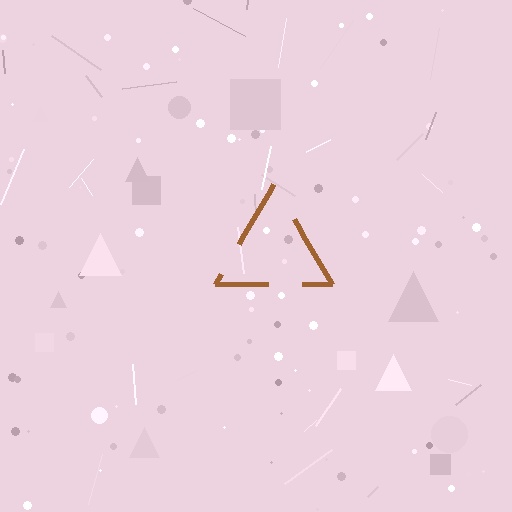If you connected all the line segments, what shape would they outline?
They would outline a triangle.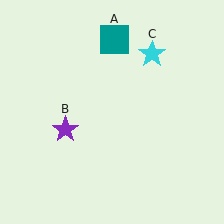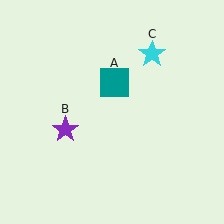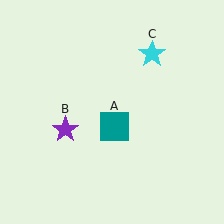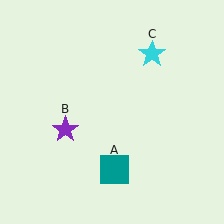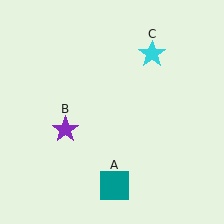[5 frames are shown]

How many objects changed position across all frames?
1 object changed position: teal square (object A).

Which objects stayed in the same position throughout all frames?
Purple star (object B) and cyan star (object C) remained stationary.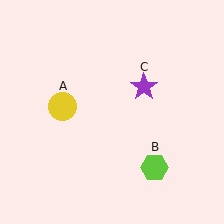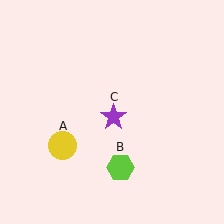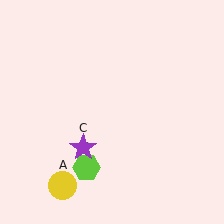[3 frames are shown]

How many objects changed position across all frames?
3 objects changed position: yellow circle (object A), lime hexagon (object B), purple star (object C).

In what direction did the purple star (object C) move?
The purple star (object C) moved down and to the left.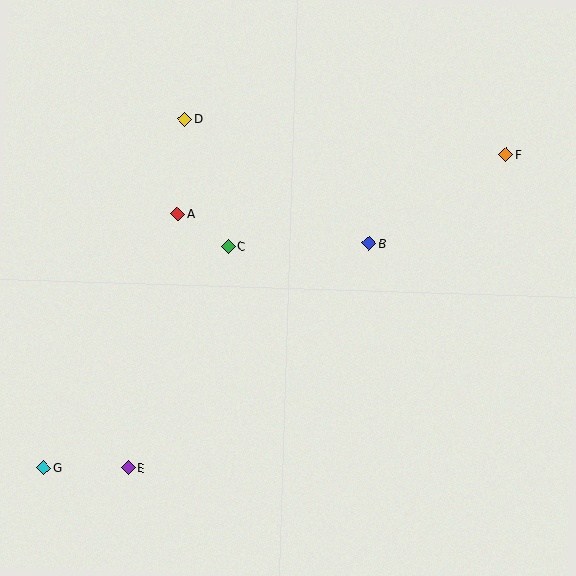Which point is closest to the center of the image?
Point C at (228, 247) is closest to the center.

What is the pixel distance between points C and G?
The distance between C and G is 288 pixels.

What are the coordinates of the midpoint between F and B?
The midpoint between F and B is at (438, 199).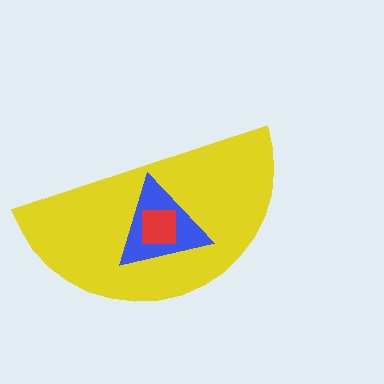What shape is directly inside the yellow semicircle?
The blue triangle.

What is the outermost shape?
The yellow semicircle.